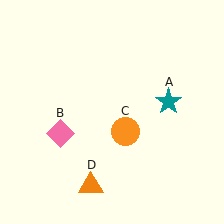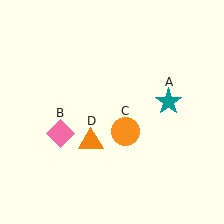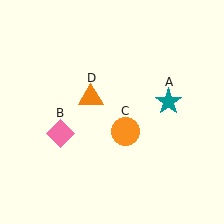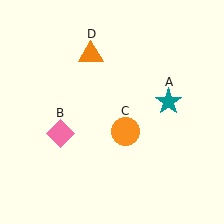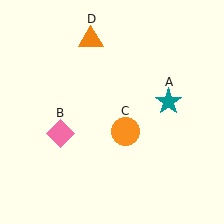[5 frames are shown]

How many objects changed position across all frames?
1 object changed position: orange triangle (object D).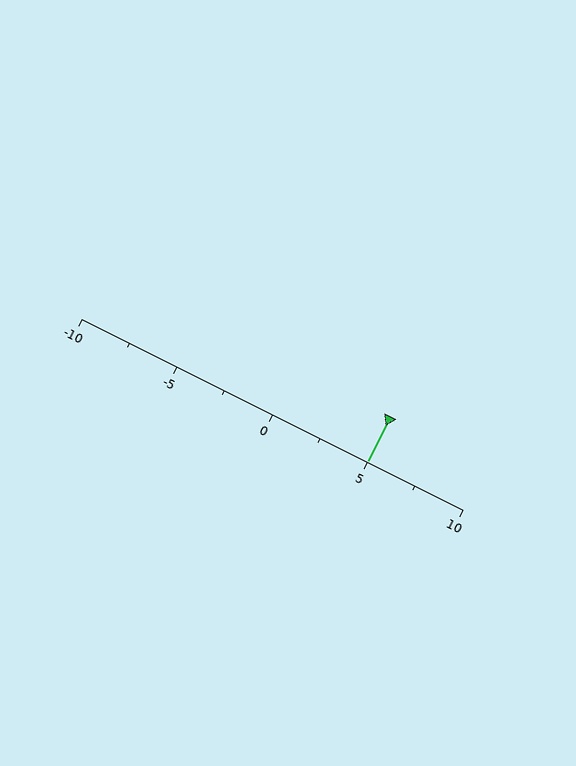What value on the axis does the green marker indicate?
The marker indicates approximately 5.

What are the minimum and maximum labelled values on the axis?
The axis runs from -10 to 10.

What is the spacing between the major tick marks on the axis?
The major ticks are spaced 5 apart.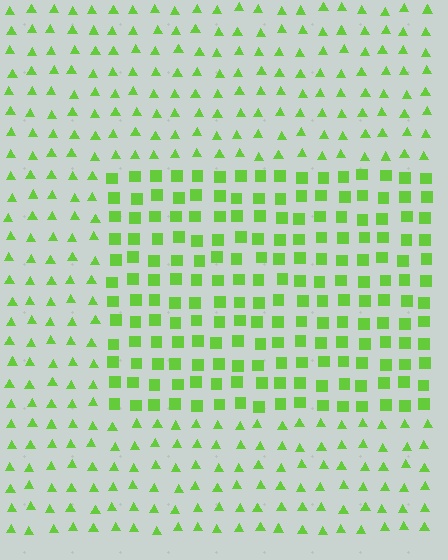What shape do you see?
I see a rectangle.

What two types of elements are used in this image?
The image uses squares inside the rectangle region and triangles outside it.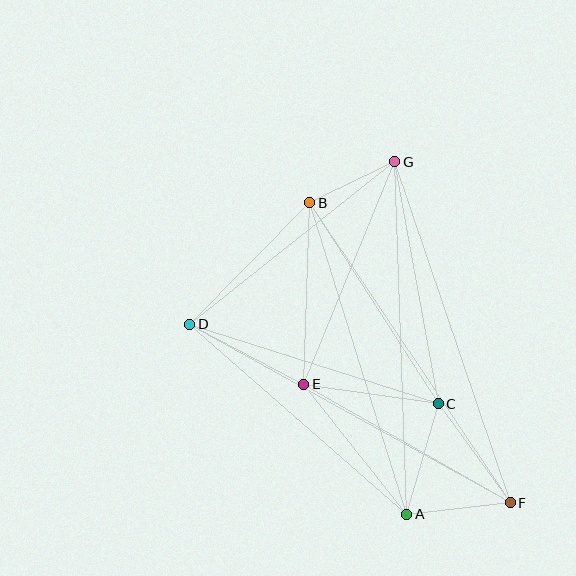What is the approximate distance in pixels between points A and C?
The distance between A and C is approximately 115 pixels.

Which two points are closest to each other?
Points B and G are closest to each other.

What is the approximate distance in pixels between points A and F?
The distance between A and F is approximately 104 pixels.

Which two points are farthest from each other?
Points D and F are farthest from each other.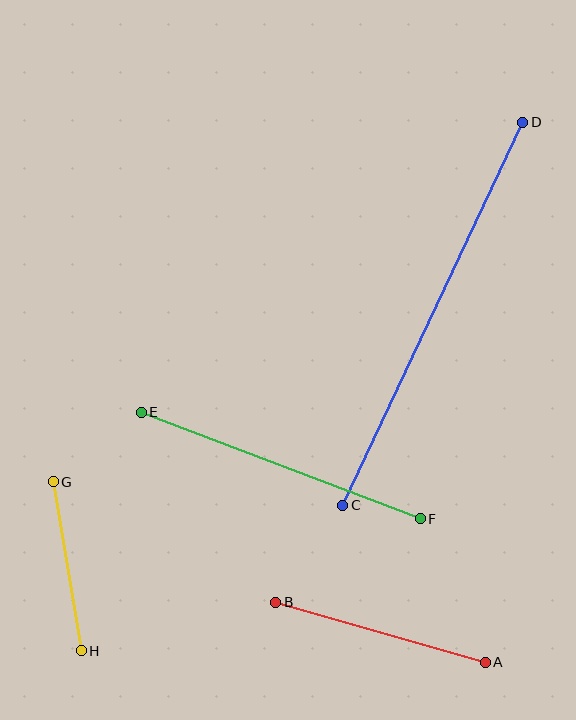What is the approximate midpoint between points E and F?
The midpoint is at approximately (281, 466) pixels.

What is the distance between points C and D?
The distance is approximately 423 pixels.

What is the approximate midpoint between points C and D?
The midpoint is at approximately (433, 314) pixels.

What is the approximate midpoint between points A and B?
The midpoint is at approximately (381, 632) pixels.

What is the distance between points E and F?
The distance is approximately 299 pixels.